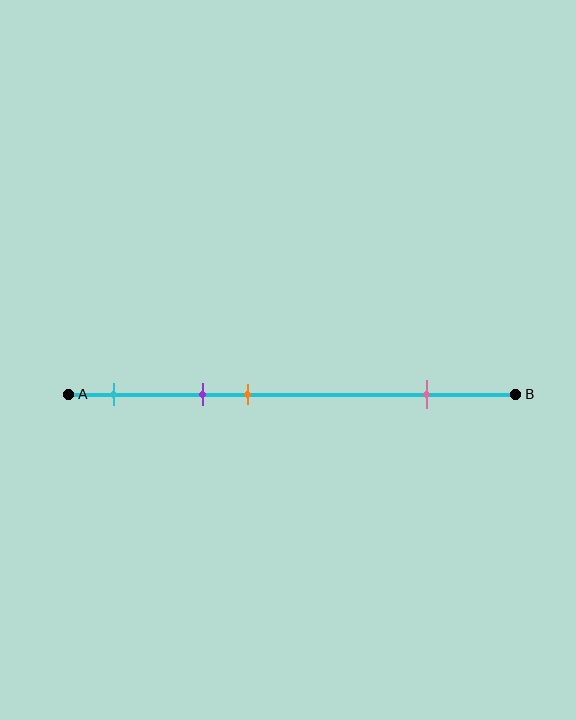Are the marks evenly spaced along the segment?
No, the marks are not evenly spaced.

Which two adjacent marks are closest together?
The purple and orange marks are the closest adjacent pair.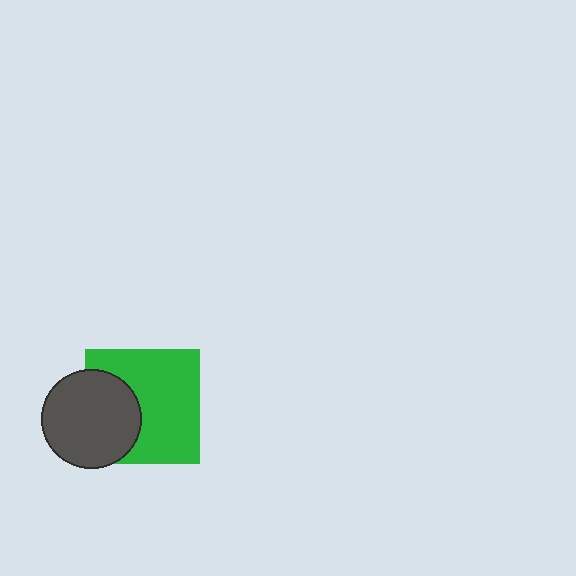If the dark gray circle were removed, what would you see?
You would see the complete green square.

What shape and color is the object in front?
The object in front is a dark gray circle.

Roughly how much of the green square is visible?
Most of it is visible (roughly 66%).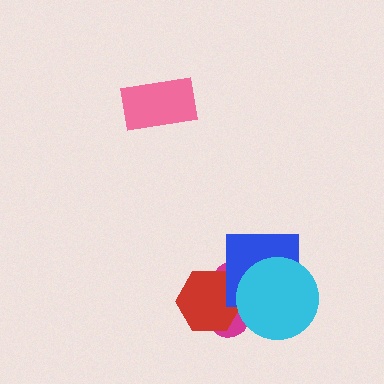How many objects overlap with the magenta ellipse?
3 objects overlap with the magenta ellipse.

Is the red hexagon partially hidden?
Yes, it is partially covered by another shape.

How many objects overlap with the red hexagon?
2 objects overlap with the red hexagon.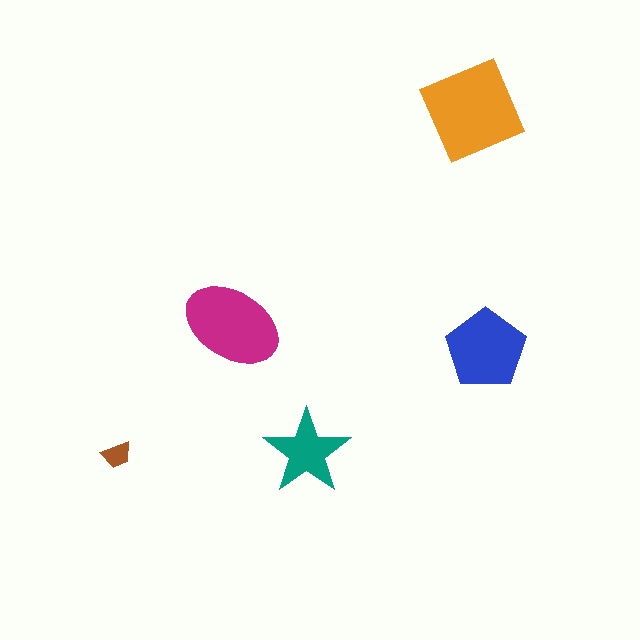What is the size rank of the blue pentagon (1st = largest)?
3rd.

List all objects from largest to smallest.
The orange diamond, the magenta ellipse, the blue pentagon, the teal star, the brown trapezoid.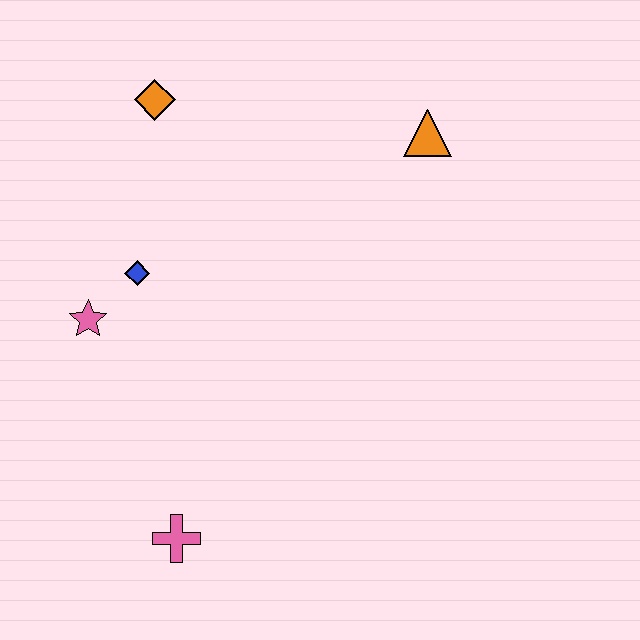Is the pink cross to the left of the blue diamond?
No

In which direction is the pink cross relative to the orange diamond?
The pink cross is below the orange diamond.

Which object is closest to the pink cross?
The pink star is closest to the pink cross.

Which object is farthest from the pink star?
The orange triangle is farthest from the pink star.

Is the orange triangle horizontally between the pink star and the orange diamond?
No